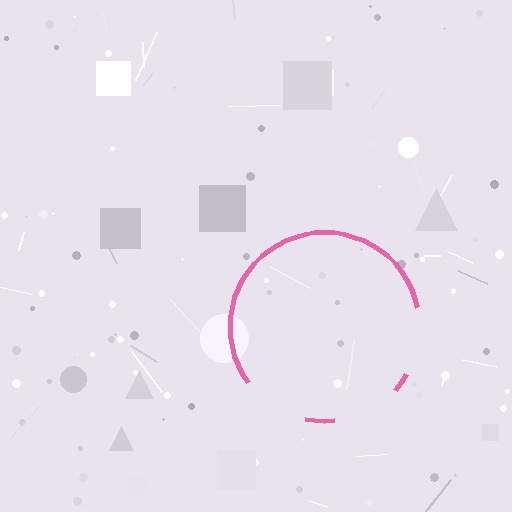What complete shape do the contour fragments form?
The contour fragments form a circle.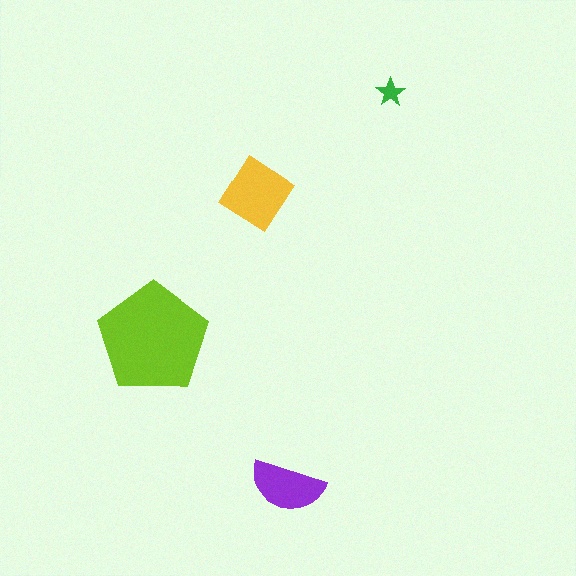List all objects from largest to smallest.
The lime pentagon, the yellow diamond, the purple semicircle, the green star.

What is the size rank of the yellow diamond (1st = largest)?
2nd.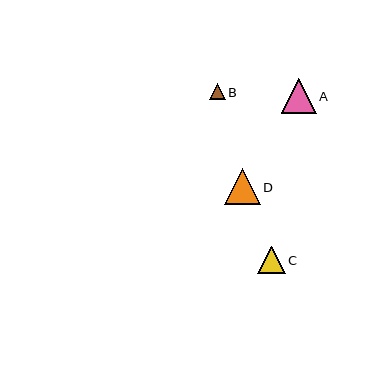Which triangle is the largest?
Triangle D is the largest with a size of approximately 36 pixels.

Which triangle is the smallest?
Triangle B is the smallest with a size of approximately 16 pixels.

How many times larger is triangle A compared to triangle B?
Triangle A is approximately 2.1 times the size of triangle B.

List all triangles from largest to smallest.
From largest to smallest: D, A, C, B.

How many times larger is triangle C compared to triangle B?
Triangle C is approximately 1.7 times the size of triangle B.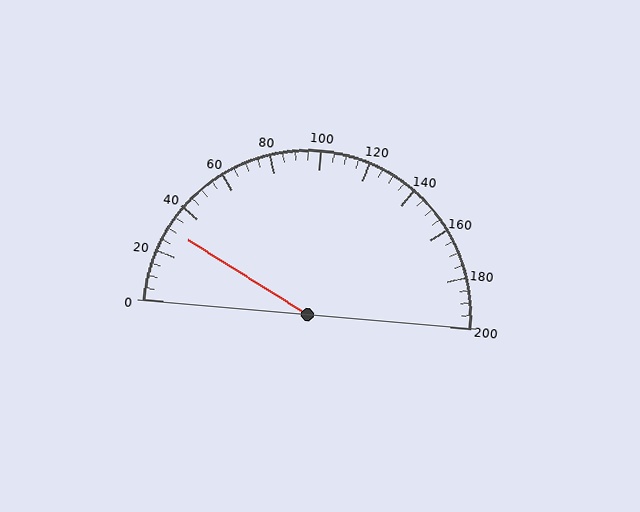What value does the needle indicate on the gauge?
The needle indicates approximately 30.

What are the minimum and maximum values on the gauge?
The gauge ranges from 0 to 200.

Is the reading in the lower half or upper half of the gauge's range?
The reading is in the lower half of the range (0 to 200).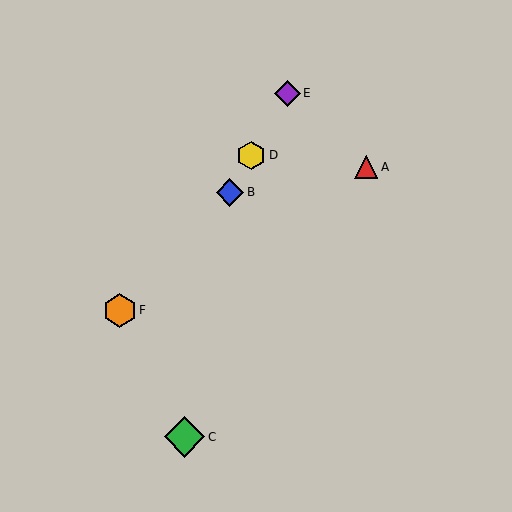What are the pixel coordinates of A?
Object A is at (366, 167).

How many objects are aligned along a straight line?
3 objects (B, D, E) are aligned along a straight line.